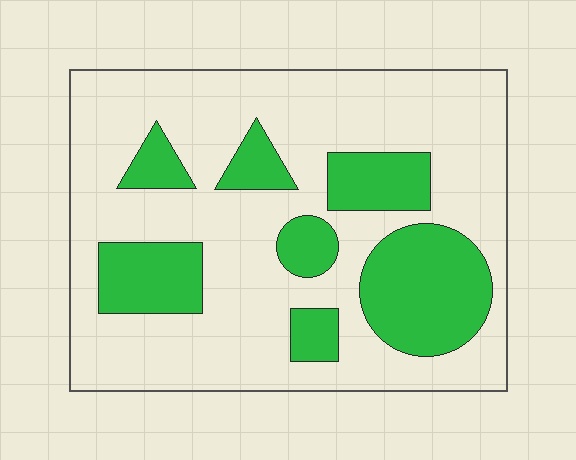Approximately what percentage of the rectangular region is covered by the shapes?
Approximately 30%.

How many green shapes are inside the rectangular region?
7.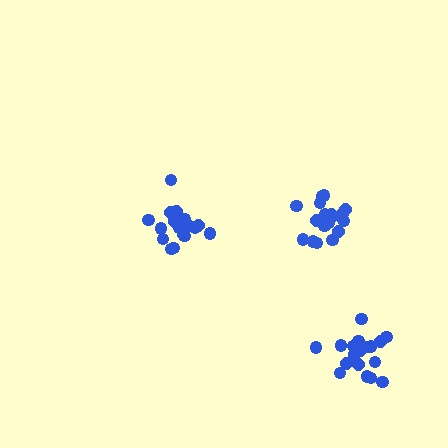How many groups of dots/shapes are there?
There are 3 groups.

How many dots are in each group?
Group 1: 18 dots, Group 2: 19 dots, Group 3: 18 dots (55 total).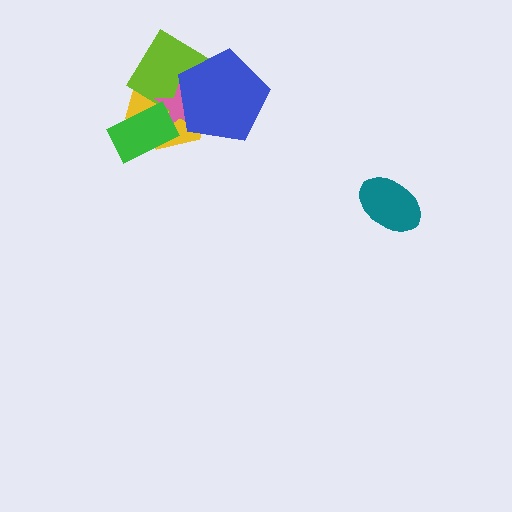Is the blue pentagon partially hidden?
No, no other shape covers it.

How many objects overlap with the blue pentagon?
3 objects overlap with the blue pentagon.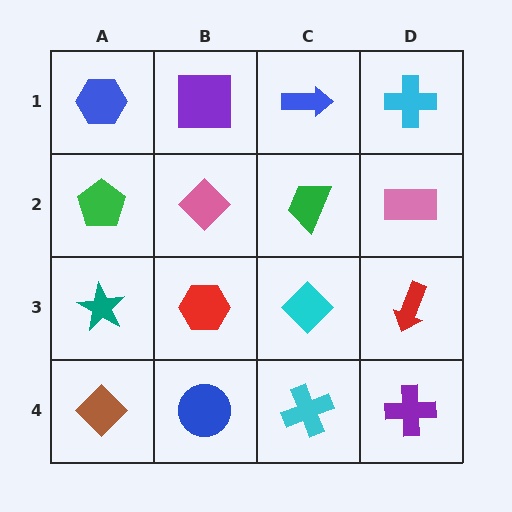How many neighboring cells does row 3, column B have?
4.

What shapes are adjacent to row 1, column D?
A pink rectangle (row 2, column D), a blue arrow (row 1, column C).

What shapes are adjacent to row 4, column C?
A cyan diamond (row 3, column C), a blue circle (row 4, column B), a purple cross (row 4, column D).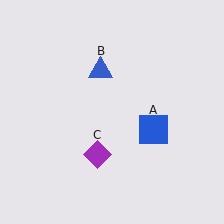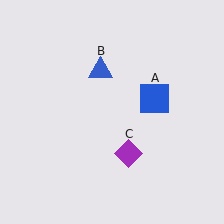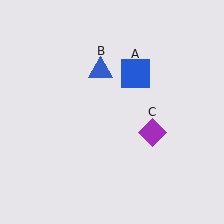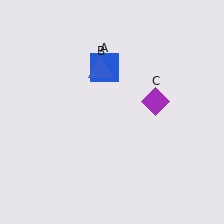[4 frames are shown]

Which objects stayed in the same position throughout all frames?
Blue triangle (object B) remained stationary.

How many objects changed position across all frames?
2 objects changed position: blue square (object A), purple diamond (object C).